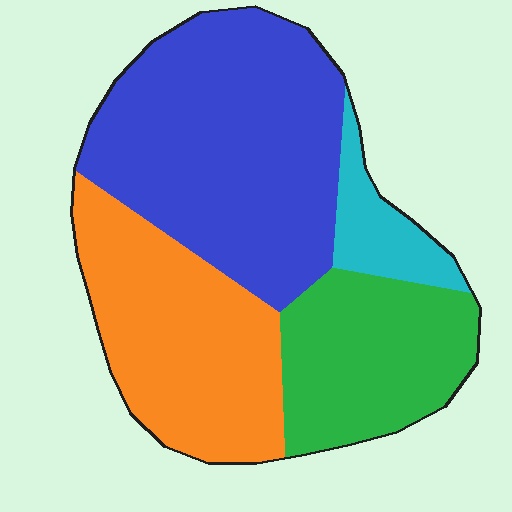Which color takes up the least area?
Cyan, at roughly 10%.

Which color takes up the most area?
Blue, at roughly 40%.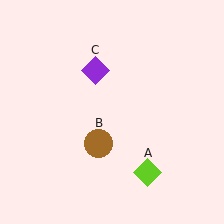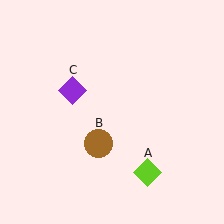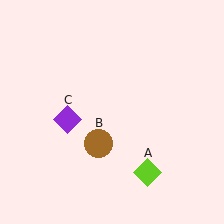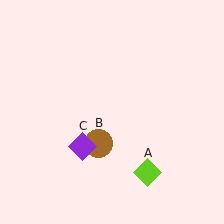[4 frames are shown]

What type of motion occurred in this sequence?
The purple diamond (object C) rotated counterclockwise around the center of the scene.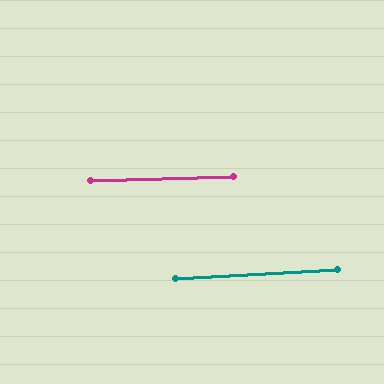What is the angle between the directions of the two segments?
Approximately 1 degree.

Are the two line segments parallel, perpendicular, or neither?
Parallel — their directions differ by only 1.3°.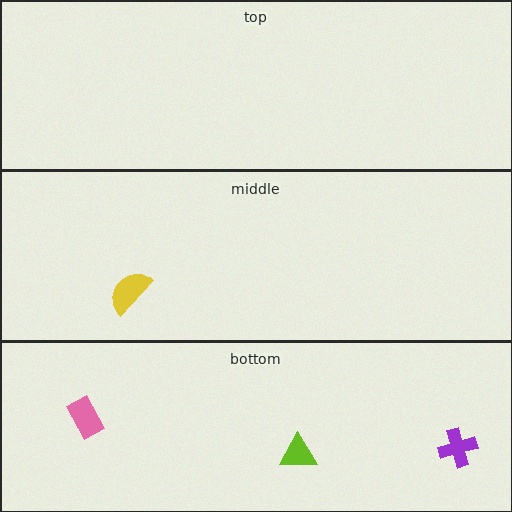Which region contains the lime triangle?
The bottom region.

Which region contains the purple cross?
The bottom region.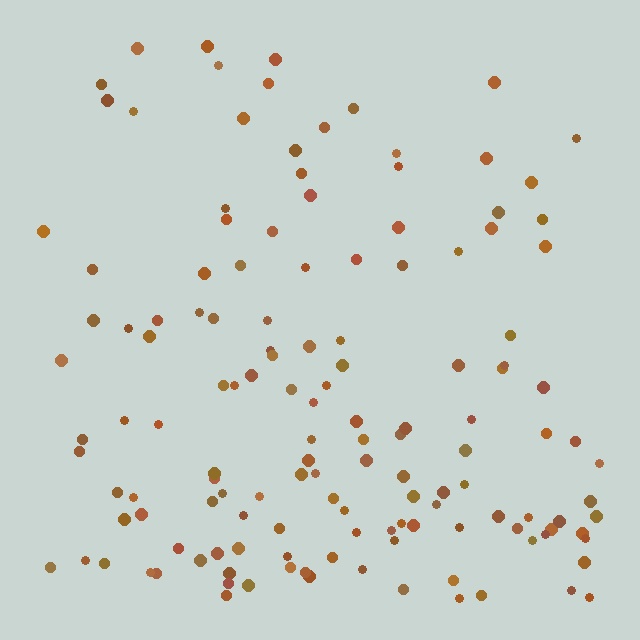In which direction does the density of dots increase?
From top to bottom, with the bottom side densest.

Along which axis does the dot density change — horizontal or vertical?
Vertical.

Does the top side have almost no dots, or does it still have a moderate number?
Still a moderate number, just noticeably fewer than the bottom.